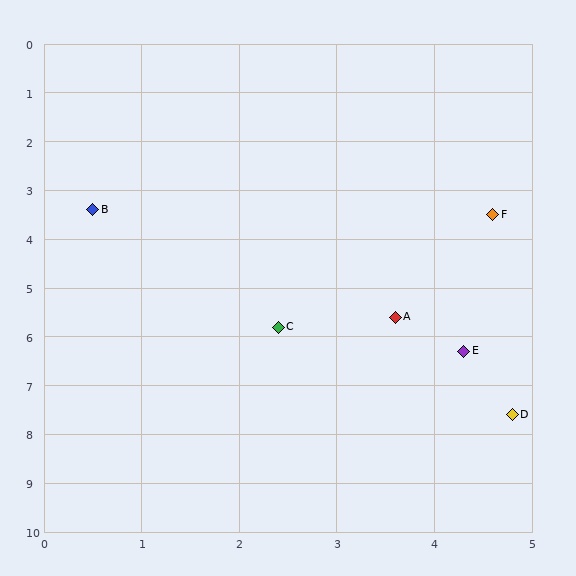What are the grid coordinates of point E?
Point E is at approximately (4.3, 6.3).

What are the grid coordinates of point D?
Point D is at approximately (4.8, 7.6).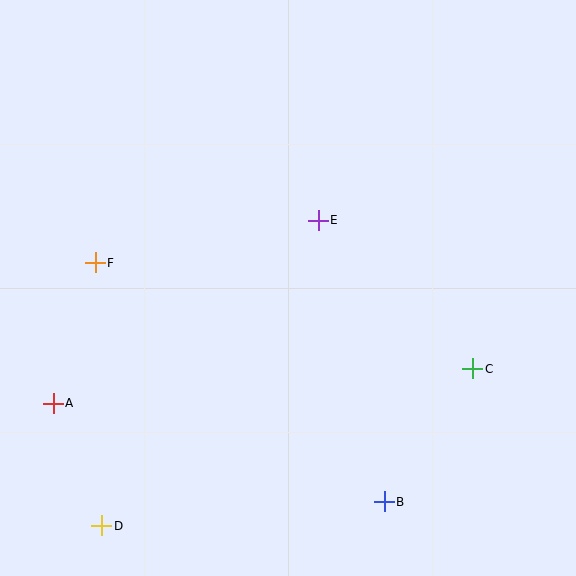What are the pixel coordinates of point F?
Point F is at (95, 263).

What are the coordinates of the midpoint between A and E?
The midpoint between A and E is at (186, 312).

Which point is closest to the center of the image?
Point E at (318, 220) is closest to the center.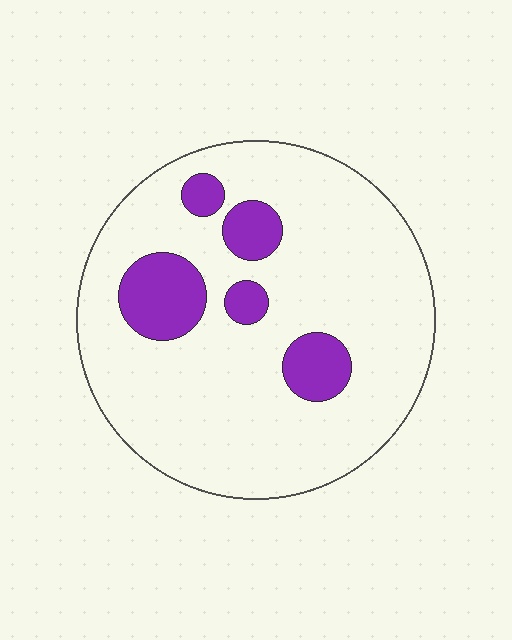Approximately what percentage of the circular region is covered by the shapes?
Approximately 15%.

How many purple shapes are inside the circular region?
5.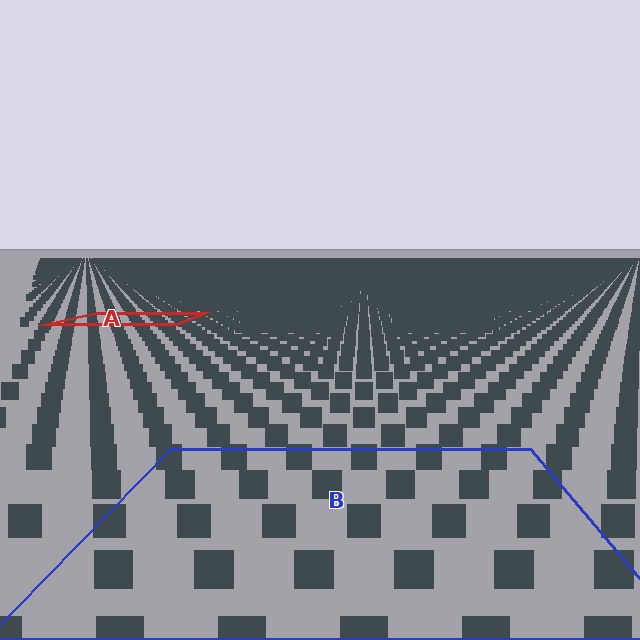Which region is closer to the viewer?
Region B is closer. The texture elements there are larger and more spread out.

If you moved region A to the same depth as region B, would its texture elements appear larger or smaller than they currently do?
They would appear larger. At a closer depth, the same texture elements are projected at a bigger on-screen size.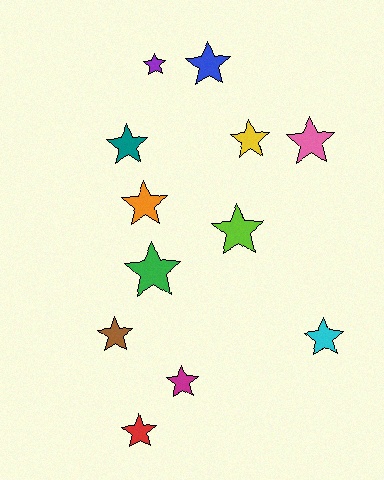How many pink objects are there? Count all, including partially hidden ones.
There is 1 pink object.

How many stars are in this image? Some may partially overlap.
There are 12 stars.